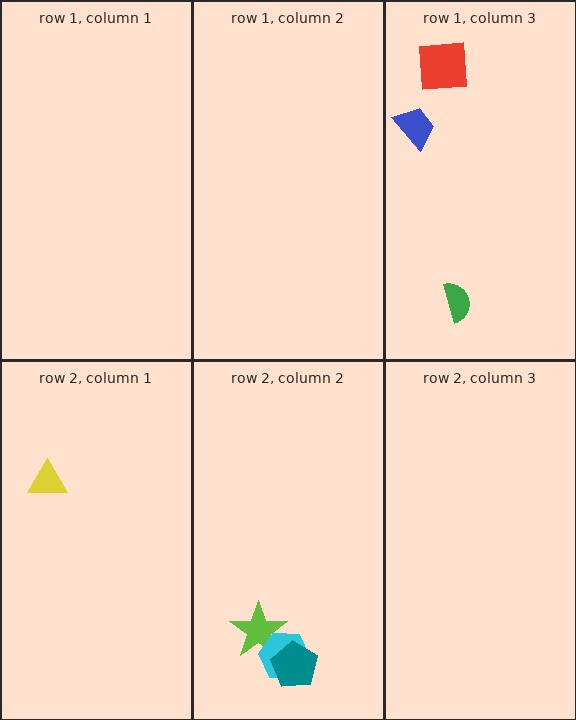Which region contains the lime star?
The row 2, column 2 region.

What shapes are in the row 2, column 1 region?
The yellow triangle.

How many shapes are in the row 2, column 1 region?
1.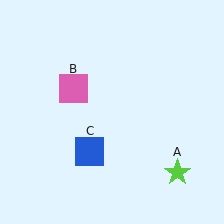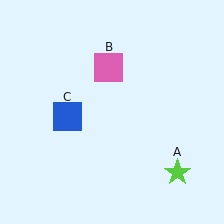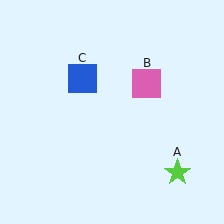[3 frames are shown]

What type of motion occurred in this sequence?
The pink square (object B), blue square (object C) rotated clockwise around the center of the scene.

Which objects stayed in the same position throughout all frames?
Lime star (object A) remained stationary.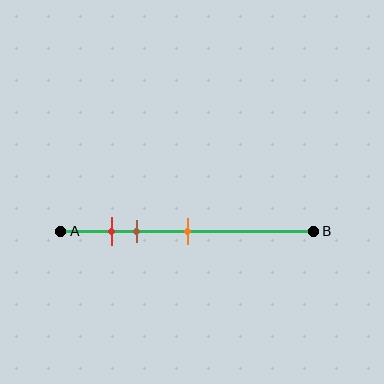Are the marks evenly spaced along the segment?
No, the marks are not evenly spaced.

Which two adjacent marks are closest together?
The red and brown marks are the closest adjacent pair.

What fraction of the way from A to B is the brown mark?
The brown mark is approximately 30% (0.3) of the way from A to B.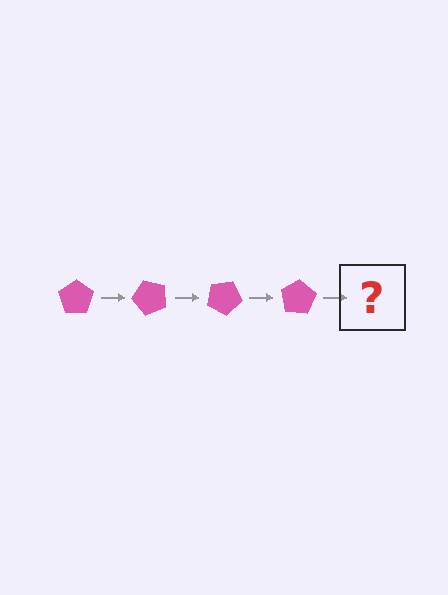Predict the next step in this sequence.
The next step is a pink pentagon rotated 200 degrees.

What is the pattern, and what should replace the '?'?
The pattern is that the pentagon rotates 50 degrees each step. The '?' should be a pink pentagon rotated 200 degrees.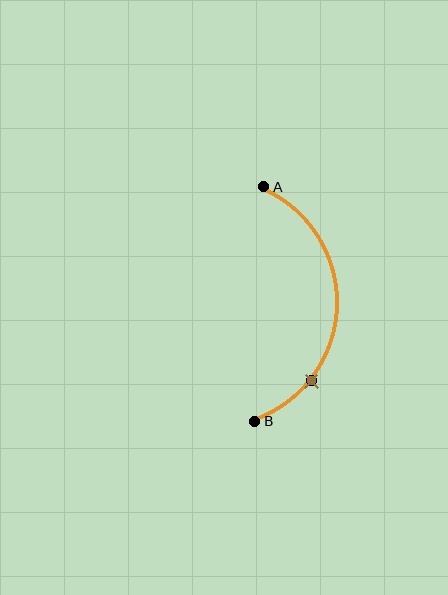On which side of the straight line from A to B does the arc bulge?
The arc bulges to the right of the straight line connecting A and B.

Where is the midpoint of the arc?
The arc midpoint is the point on the curve farthest from the straight line joining A and B. It sits to the right of that line.